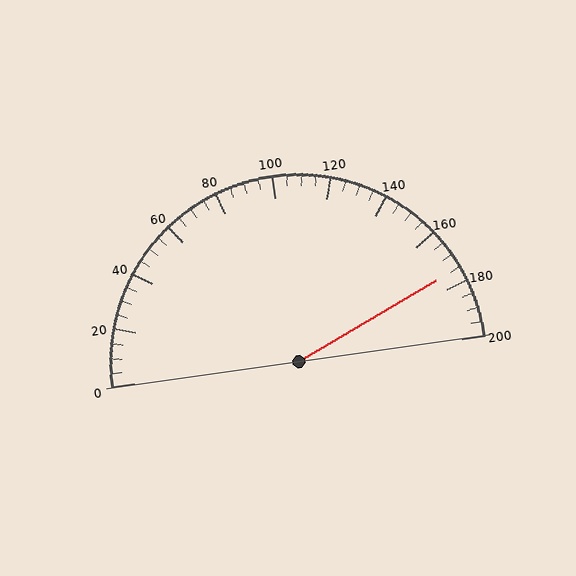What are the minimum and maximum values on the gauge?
The gauge ranges from 0 to 200.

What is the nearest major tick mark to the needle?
The nearest major tick mark is 180.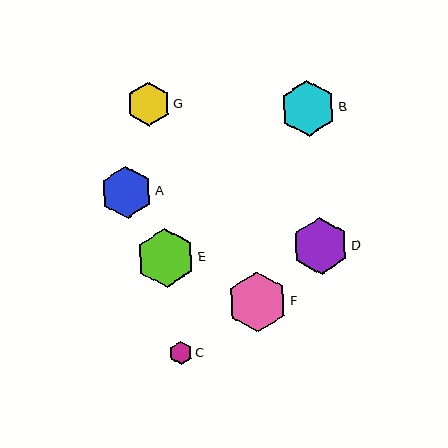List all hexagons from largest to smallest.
From largest to smallest: F, E, D, B, A, G, C.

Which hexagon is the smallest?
Hexagon C is the smallest with a size of approximately 24 pixels.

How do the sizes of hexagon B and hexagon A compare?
Hexagon B and hexagon A are approximately the same size.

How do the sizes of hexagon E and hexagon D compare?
Hexagon E and hexagon D are approximately the same size.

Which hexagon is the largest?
Hexagon F is the largest with a size of approximately 60 pixels.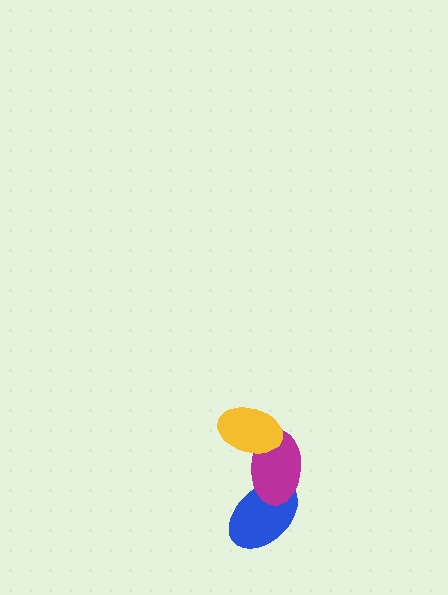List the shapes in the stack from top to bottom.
From top to bottom: the yellow ellipse, the magenta ellipse, the blue ellipse.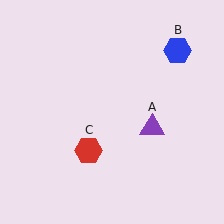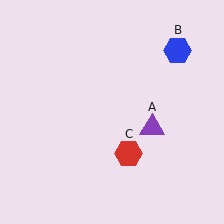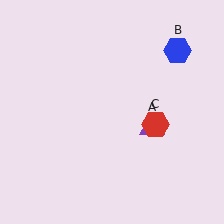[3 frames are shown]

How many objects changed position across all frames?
1 object changed position: red hexagon (object C).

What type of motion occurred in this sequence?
The red hexagon (object C) rotated counterclockwise around the center of the scene.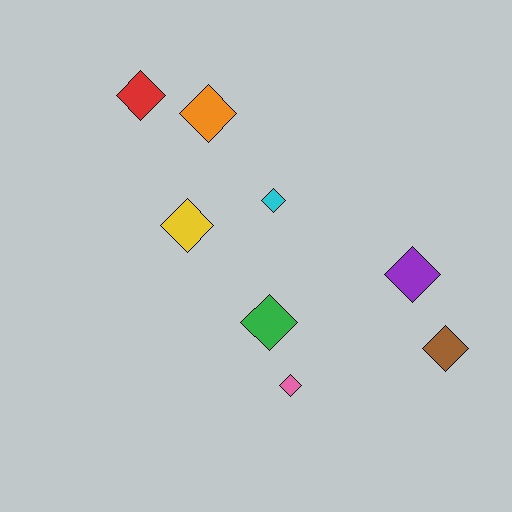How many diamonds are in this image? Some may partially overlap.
There are 8 diamonds.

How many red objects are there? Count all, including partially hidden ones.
There is 1 red object.